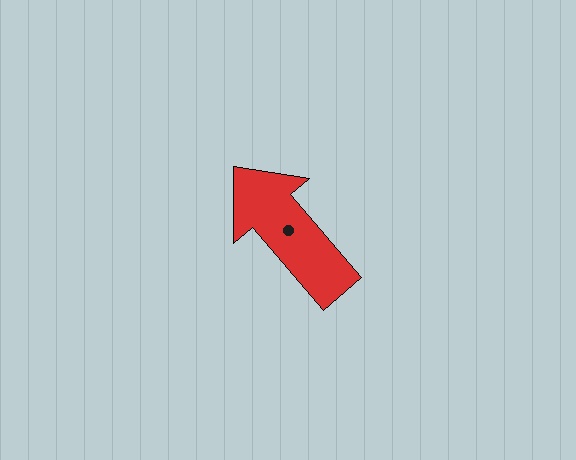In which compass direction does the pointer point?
Northwest.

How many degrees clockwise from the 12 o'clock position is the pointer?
Approximately 319 degrees.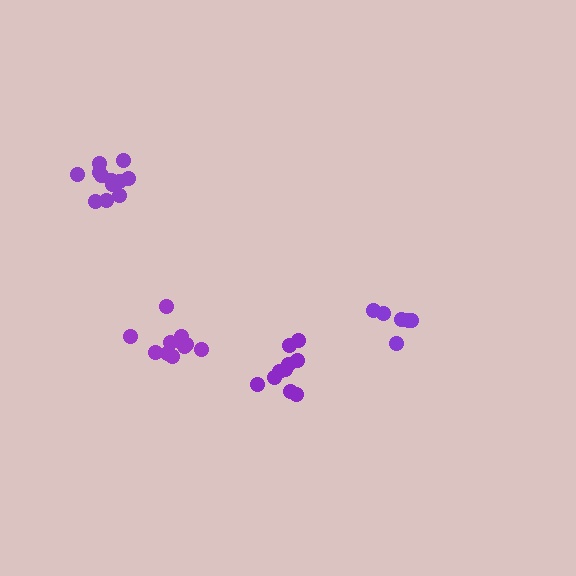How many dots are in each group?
Group 1: 10 dots, Group 2: 11 dots, Group 3: 6 dots, Group 4: 12 dots (39 total).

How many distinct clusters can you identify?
There are 4 distinct clusters.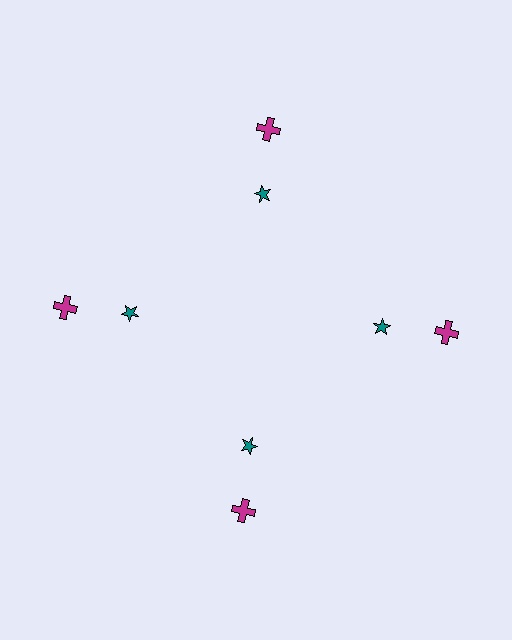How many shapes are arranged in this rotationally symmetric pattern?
There are 8 shapes, arranged in 4 groups of 2.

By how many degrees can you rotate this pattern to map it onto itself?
The pattern maps onto itself every 90 degrees of rotation.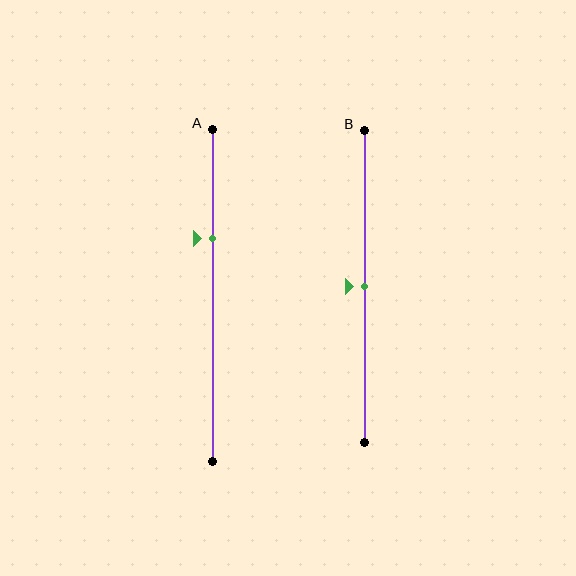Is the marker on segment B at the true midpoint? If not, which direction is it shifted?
Yes, the marker on segment B is at the true midpoint.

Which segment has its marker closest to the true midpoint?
Segment B has its marker closest to the true midpoint.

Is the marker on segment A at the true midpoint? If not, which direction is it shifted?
No, the marker on segment A is shifted upward by about 17% of the segment length.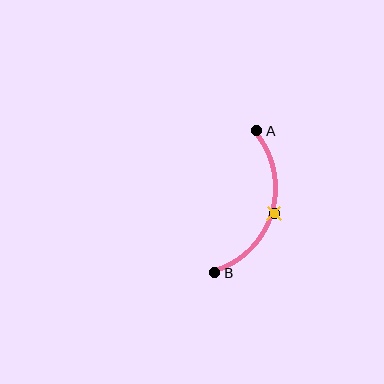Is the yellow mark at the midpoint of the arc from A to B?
Yes. The yellow mark lies on the arc at equal arc-length from both A and B — it is the arc midpoint.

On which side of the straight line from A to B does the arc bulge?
The arc bulges to the right of the straight line connecting A and B.